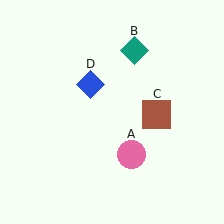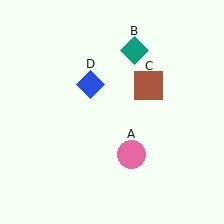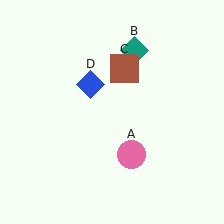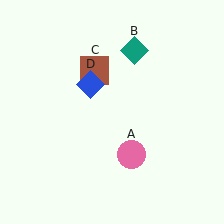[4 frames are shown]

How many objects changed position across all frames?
1 object changed position: brown square (object C).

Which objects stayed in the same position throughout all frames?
Pink circle (object A) and teal diamond (object B) and blue diamond (object D) remained stationary.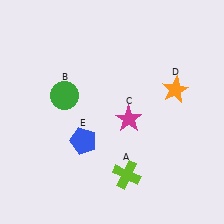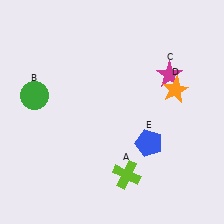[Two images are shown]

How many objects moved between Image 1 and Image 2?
3 objects moved between the two images.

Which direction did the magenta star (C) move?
The magenta star (C) moved up.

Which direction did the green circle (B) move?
The green circle (B) moved left.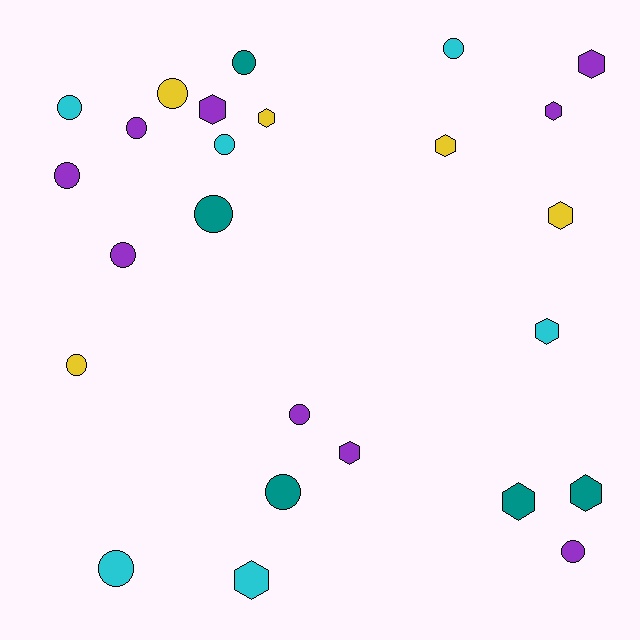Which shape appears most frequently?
Circle, with 14 objects.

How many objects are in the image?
There are 25 objects.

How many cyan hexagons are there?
There are 2 cyan hexagons.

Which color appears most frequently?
Purple, with 9 objects.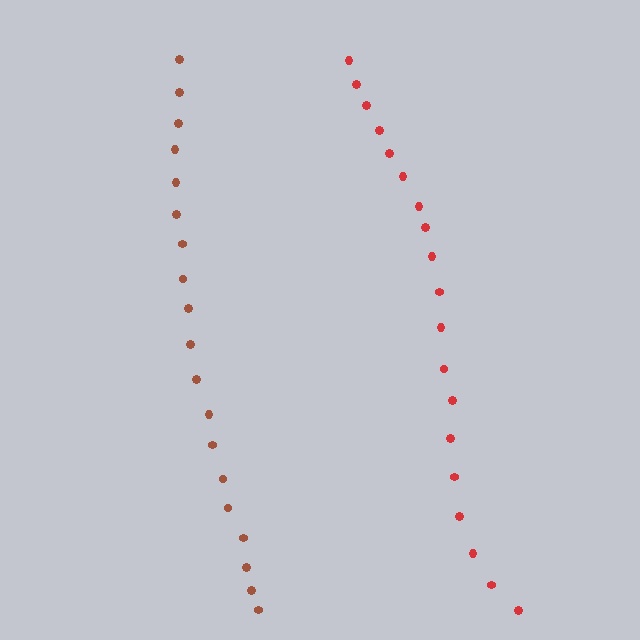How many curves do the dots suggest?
There are 2 distinct paths.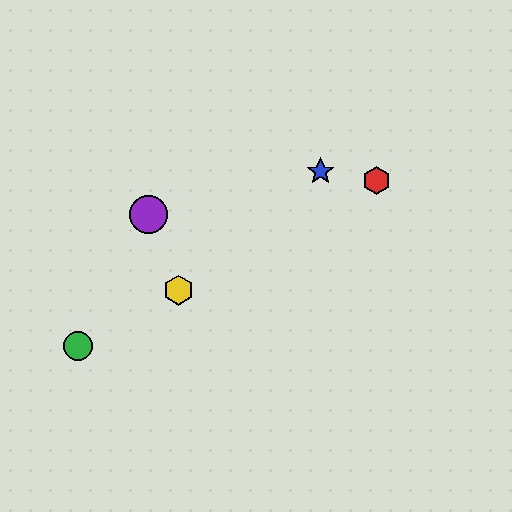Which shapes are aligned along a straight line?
The red hexagon, the green circle, the yellow hexagon are aligned along a straight line.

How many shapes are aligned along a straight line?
3 shapes (the red hexagon, the green circle, the yellow hexagon) are aligned along a straight line.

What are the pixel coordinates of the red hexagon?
The red hexagon is at (377, 180).